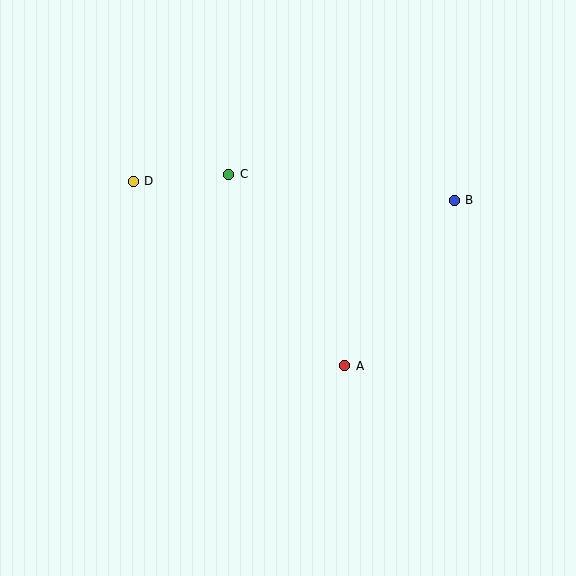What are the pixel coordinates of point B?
Point B is at (454, 200).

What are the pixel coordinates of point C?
Point C is at (229, 174).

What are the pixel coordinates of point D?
Point D is at (133, 181).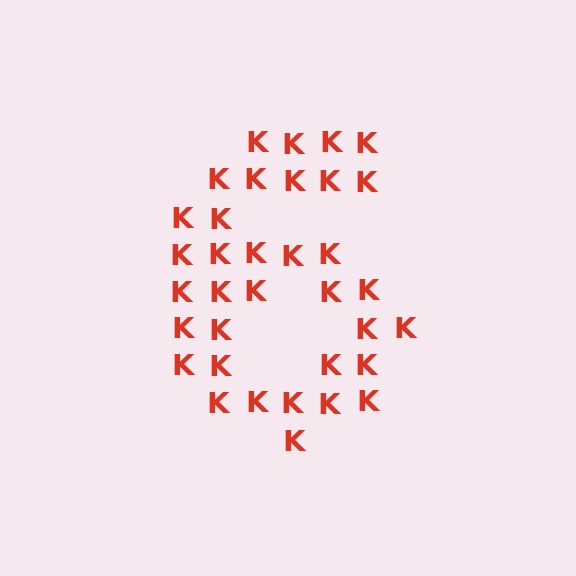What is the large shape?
The large shape is the digit 6.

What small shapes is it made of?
It is made of small letter K's.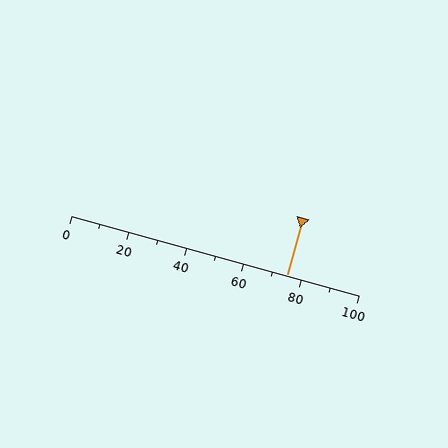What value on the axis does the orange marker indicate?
The marker indicates approximately 75.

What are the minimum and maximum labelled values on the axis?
The axis runs from 0 to 100.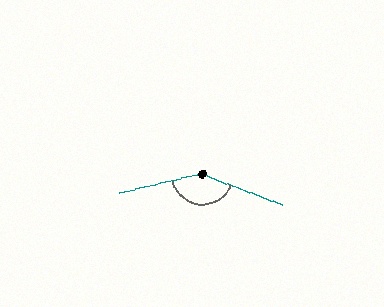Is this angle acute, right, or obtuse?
It is obtuse.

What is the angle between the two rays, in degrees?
Approximately 145 degrees.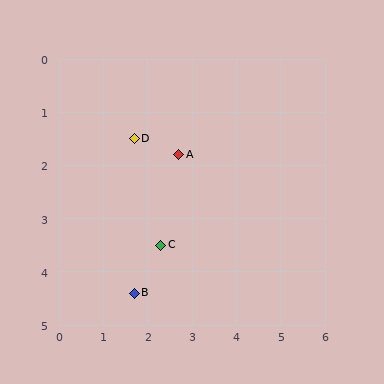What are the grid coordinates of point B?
Point B is at approximately (1.7, 4.4).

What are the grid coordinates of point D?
Point D is at approximately (1.7, 1.5).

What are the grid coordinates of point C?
Point C is at approximately (2.3, 3.5).